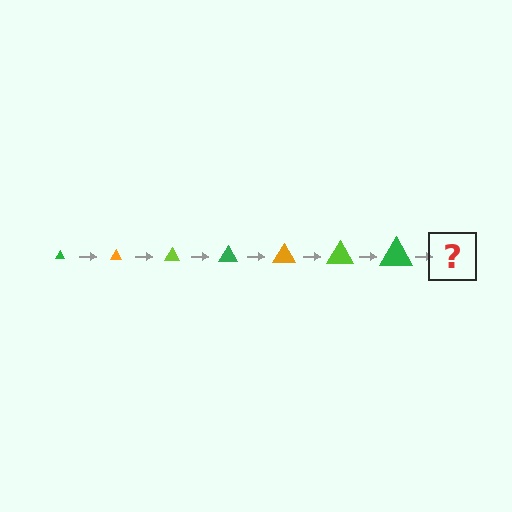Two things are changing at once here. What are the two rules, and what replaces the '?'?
The two rules are that the triangle grows larger each step and the color cycles through green, orange, and lime. The '?' should be an orange triangle, larger than the previous one.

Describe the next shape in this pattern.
It should be an orange triangle, larger than the previous one.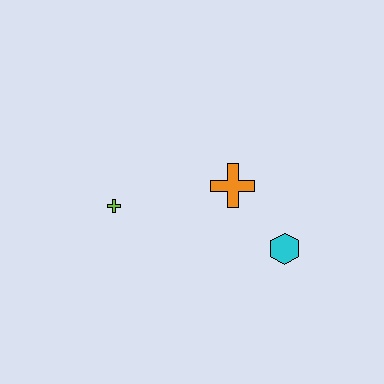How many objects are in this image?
There are 3 objects.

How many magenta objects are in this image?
There are no magenta objects.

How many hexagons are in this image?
There is 1 hexagon.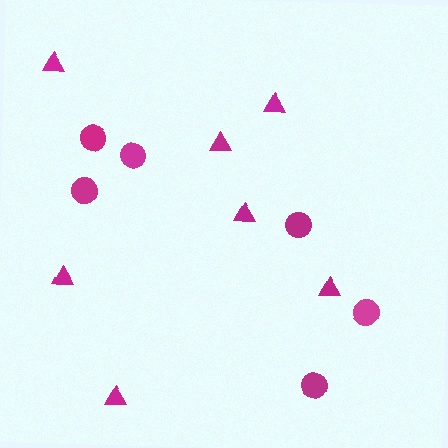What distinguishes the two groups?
There are 2 groups: one group of circles (6) and one group of triangles (7).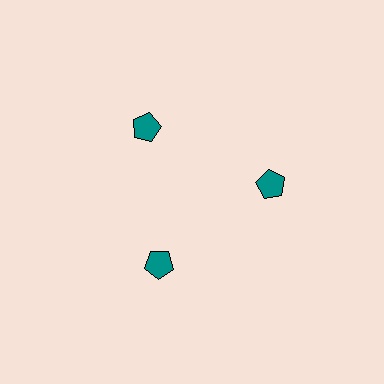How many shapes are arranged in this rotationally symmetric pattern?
There are 3 shapes, arranged in 3 groups of 1.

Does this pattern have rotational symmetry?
Yes, this pattern has 3-fold rotational symmetry. It looks the same after rotating 120 degrees around the center.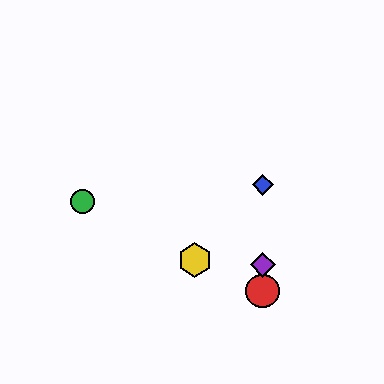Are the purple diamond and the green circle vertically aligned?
No, the purple diamond is at x≈263 and the green circle is at x≈82.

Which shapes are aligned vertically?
The red circle, the blue diamond, the purple diamond are aligned vertically.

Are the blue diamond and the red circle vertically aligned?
Yes, both are at x≈263.